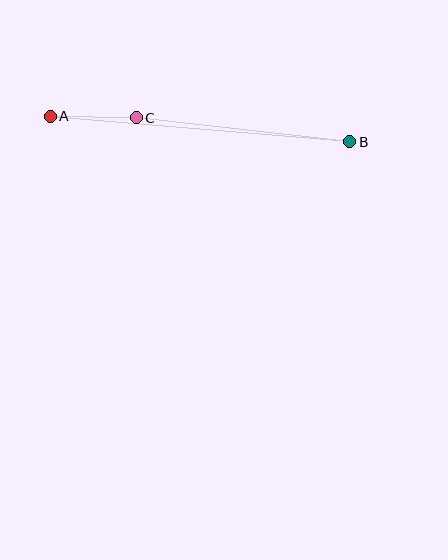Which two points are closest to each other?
Points A and C are closest to each other.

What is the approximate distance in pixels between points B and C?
The distance between B and C is approximately 214 pixels.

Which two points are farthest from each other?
Points A and B are farthest from each other.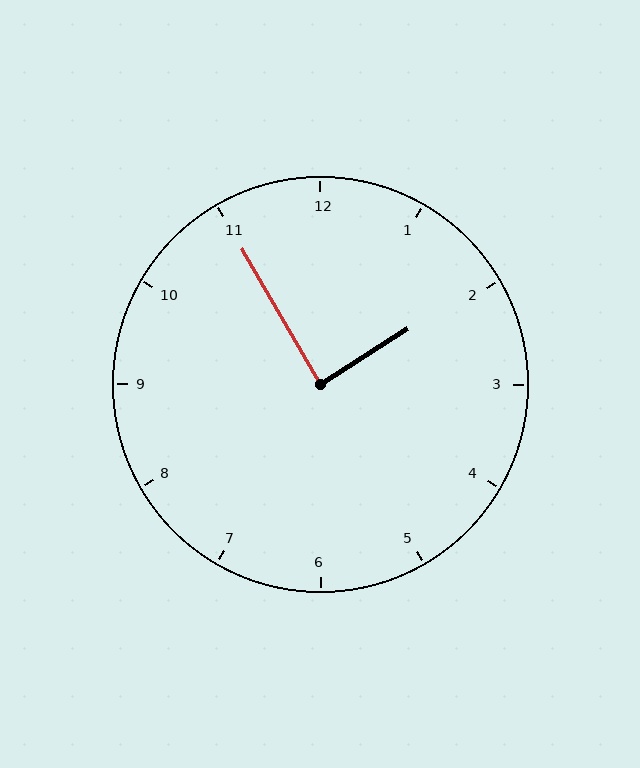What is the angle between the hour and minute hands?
Approximately 88 degrees.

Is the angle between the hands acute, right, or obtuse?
It is right.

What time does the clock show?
1:55.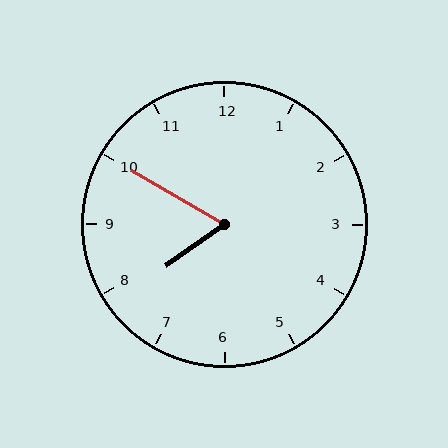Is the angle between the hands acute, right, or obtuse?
It is acute.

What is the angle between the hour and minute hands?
Approximately 65 degrees.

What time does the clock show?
7:50.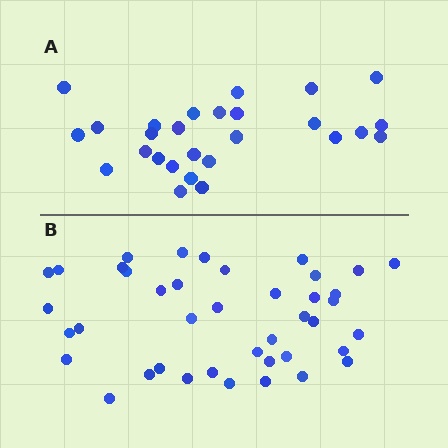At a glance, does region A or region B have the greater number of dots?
Region B (the bottom region) has more dots.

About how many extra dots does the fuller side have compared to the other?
Region B has approximately 15 more dots than region A.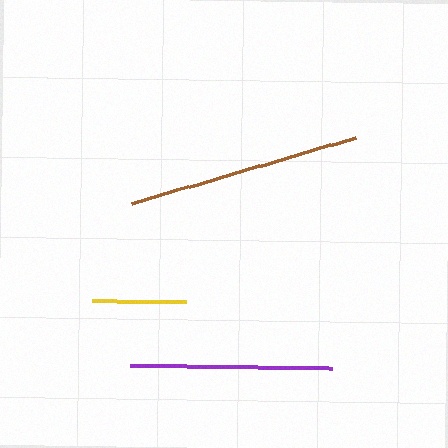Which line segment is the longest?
The brown line is the longest at approximately 233 pixels.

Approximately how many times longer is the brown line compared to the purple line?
The brown line is approximately 1.2 times the length of the purple line.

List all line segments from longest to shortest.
From longest to shortest: brown, purple, yellow.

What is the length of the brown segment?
The brown segment is approximately 233 pixels long.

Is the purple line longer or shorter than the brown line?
The brown line is longer than the purple line.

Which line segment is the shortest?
The yellow line is the shortest at approximately 95 pixels.